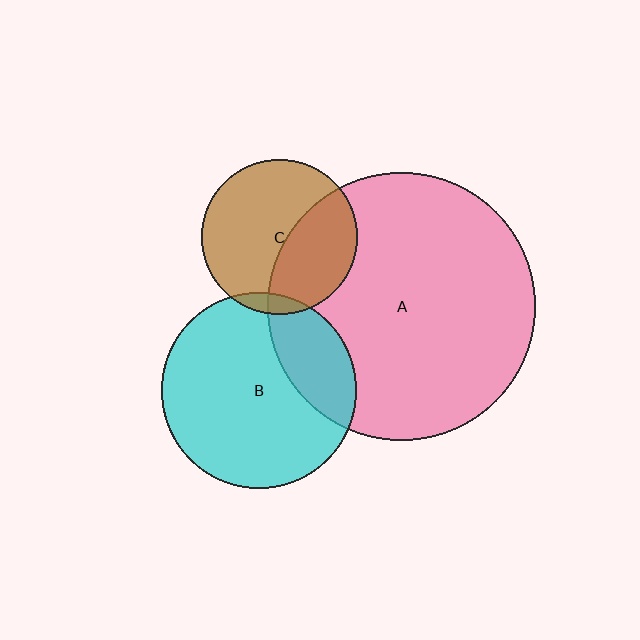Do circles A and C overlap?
Yes.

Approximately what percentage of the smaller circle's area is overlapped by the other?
Approximately 40%.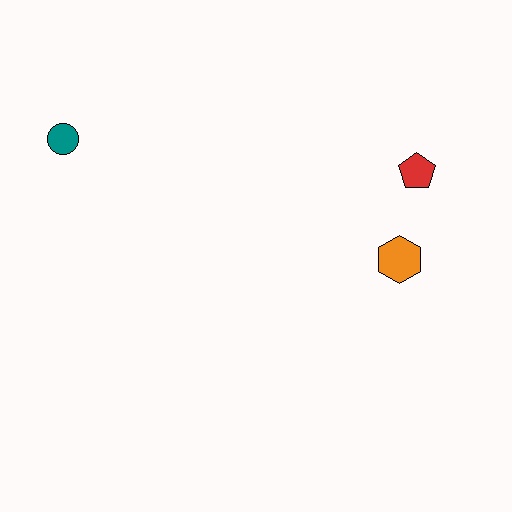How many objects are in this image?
There are 3 objects.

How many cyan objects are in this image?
There are no cyan objects.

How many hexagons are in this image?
There is 1 hexagon.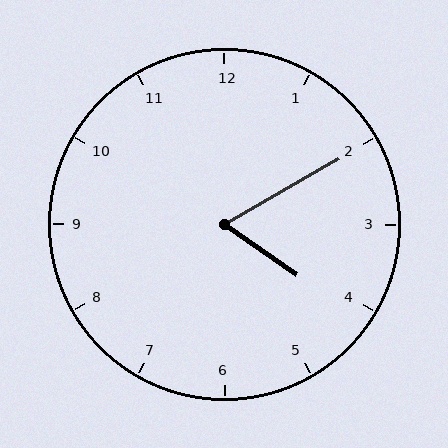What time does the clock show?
4:10.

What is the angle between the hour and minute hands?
Approximately 65 degrees.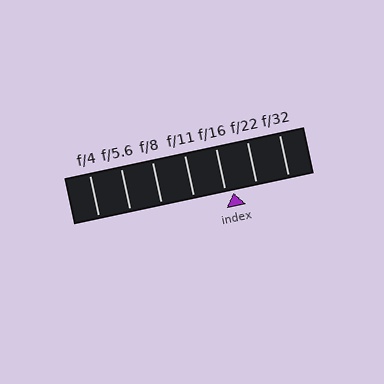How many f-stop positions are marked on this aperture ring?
There are 7 f-stop positions marked.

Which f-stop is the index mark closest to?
The index mark is closest to f/16.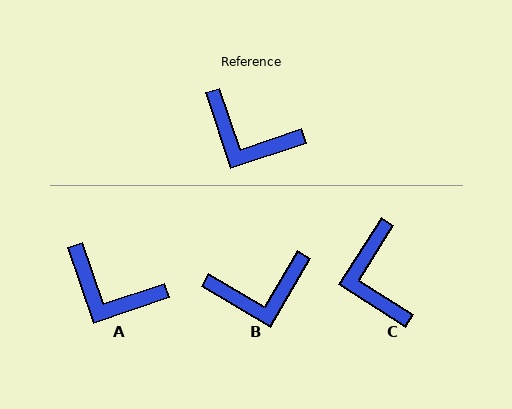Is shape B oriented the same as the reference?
No, it is off by about 41 degrees.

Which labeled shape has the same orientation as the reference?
A.